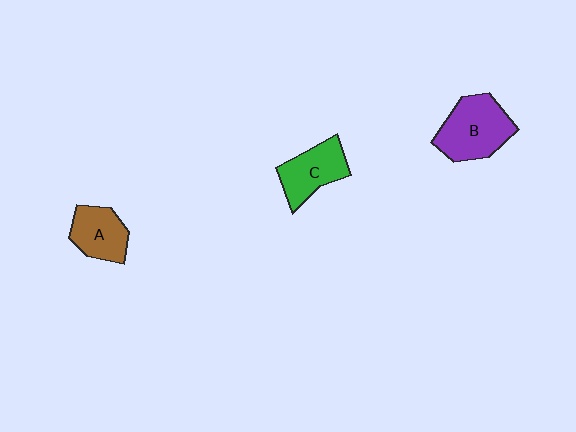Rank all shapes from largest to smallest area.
From largest to smallest: B (purple), C (green), A (brown).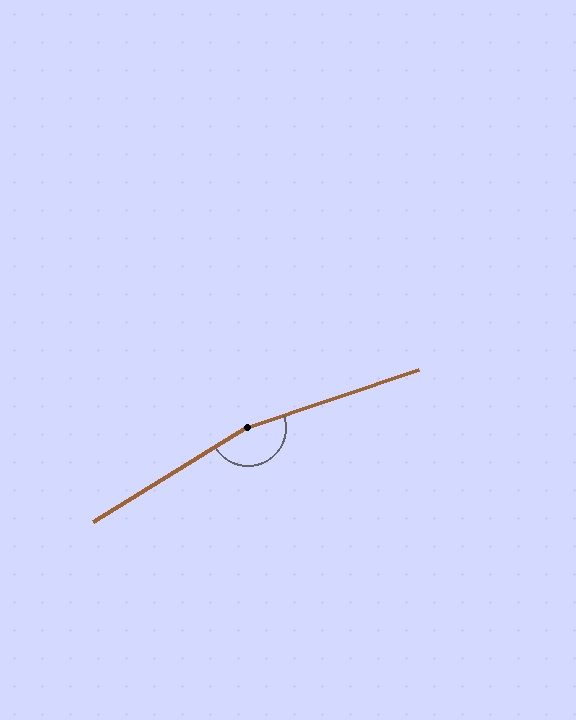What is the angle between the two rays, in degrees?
Approximately 167 degrees.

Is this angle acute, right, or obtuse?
It is obtuse.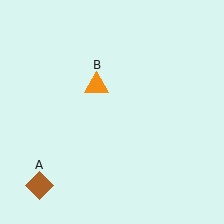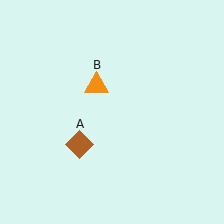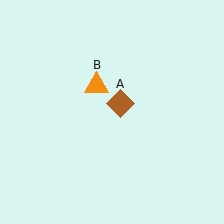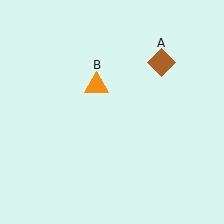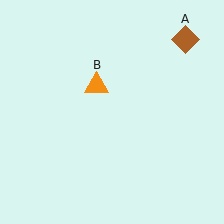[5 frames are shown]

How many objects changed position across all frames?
1 object changed position: brown diamond (object A).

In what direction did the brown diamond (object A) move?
The brown diamond (object A) moved up and to the right.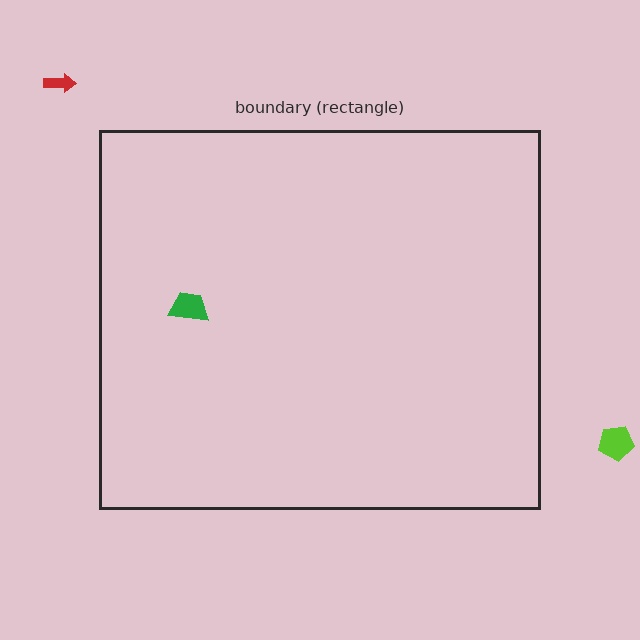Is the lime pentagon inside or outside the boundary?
Outside.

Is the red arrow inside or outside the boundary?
Outside.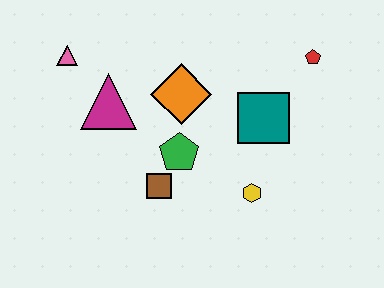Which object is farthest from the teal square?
The pink triangle is farthest from the teal square.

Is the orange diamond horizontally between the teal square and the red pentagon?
No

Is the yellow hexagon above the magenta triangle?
No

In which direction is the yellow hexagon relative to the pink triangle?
The yellow hexagon is to the right of the pink triangle.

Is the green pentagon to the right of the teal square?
No